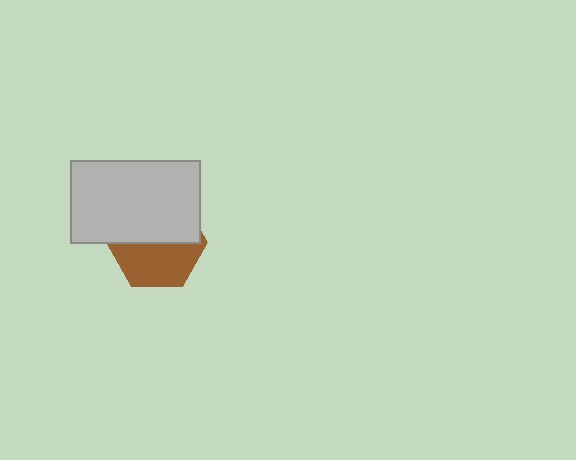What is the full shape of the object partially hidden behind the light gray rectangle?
The partially hidden object is a brown hexagon.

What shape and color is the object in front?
The object in front is a light gray rectangle.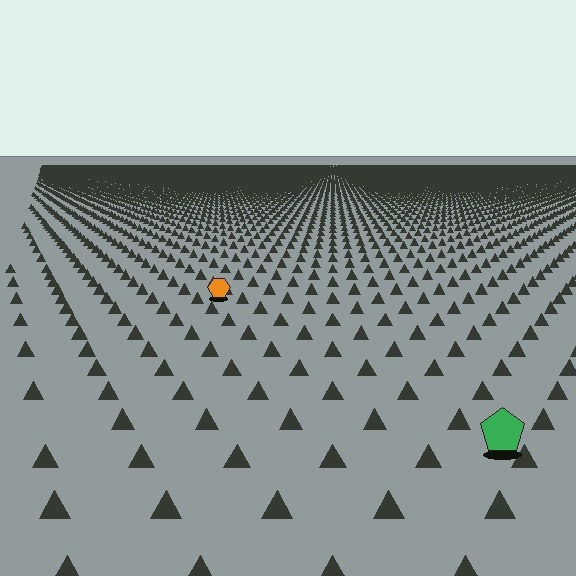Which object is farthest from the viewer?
The orange hexagon is farthest from the viewer. It appears smaller and the ground texture around it is denser.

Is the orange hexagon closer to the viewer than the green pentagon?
No. The green pentagon is closer — you can tell from the texture gradient: the ground texture is coarser near it.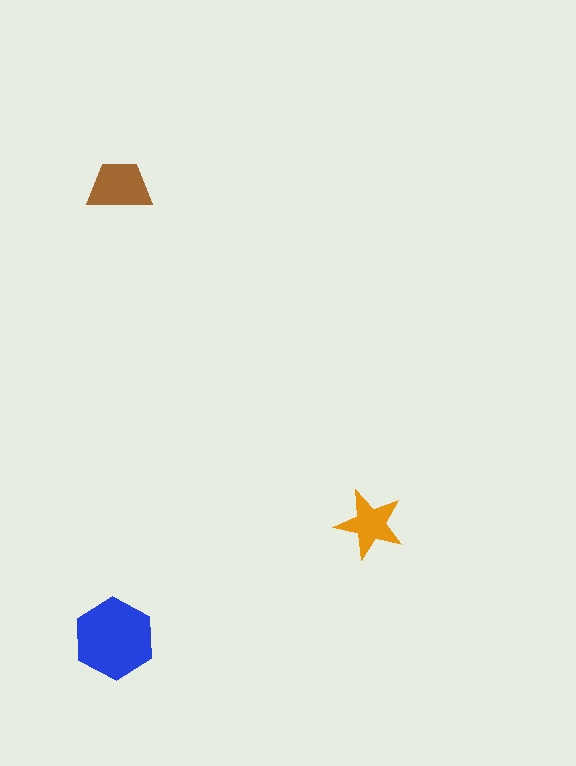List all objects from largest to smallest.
The blue hexagon, the brown trapezoid, the orange star.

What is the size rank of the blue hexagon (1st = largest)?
1st.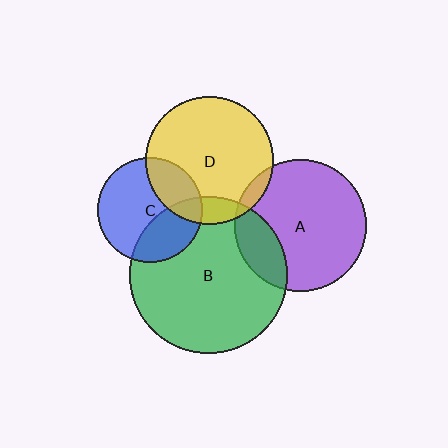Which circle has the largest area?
Circle B (green).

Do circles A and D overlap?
Yes.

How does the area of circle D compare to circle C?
Approximately 1.5 times.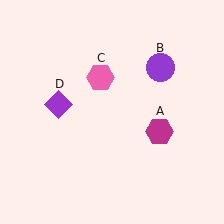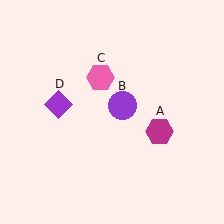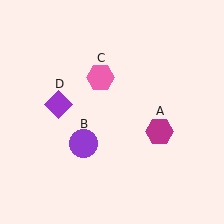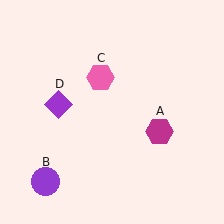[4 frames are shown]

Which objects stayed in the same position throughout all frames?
Magenta hexagon (object A) and pink hexagon (object C) and purple diamond (object D) remained stationary.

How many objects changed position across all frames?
1 object changed position: purple circle (object B).